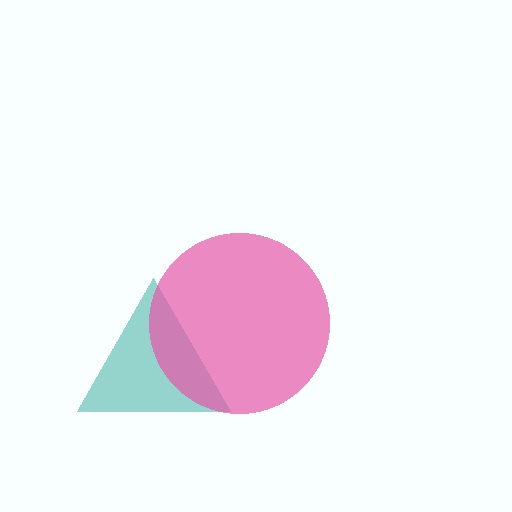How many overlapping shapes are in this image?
There are 2 overlapping shapes in the image.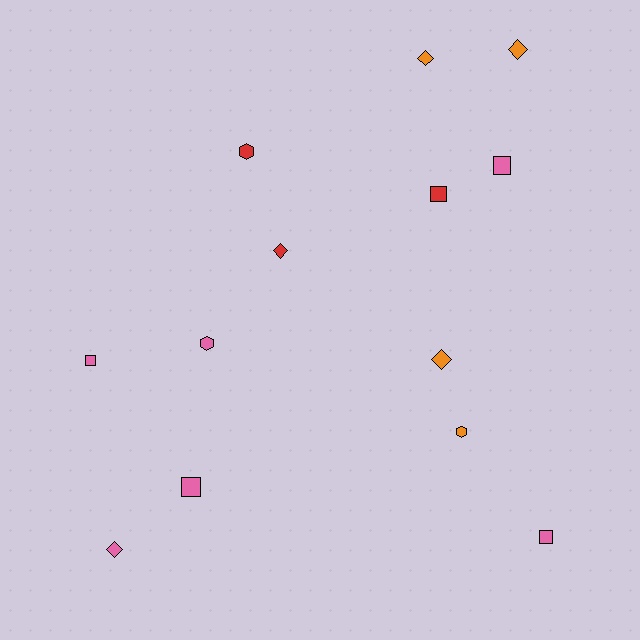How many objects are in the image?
There are 13 objects.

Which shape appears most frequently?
Square, with 5 objects.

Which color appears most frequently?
Pink, with 6 objects.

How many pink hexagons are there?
There is 1 pink hexagon.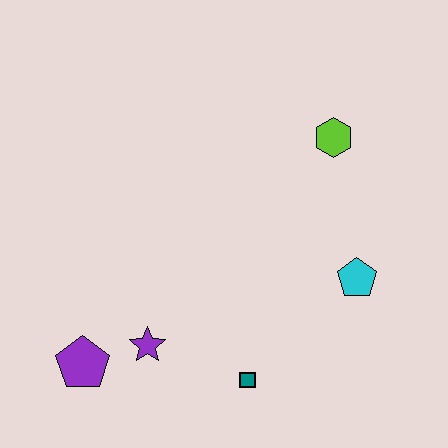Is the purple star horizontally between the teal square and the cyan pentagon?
No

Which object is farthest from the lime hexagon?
The purple pentagon is farthest from the lime hexagon.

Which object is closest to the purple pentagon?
The purple star is closest to the purple pentagon.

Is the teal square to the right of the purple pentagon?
Yes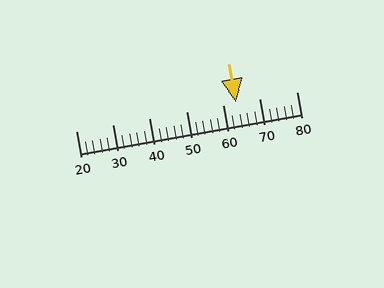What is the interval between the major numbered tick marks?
The major tick marks are spaced 10 units apart.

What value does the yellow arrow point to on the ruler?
The yellow arrow points to approximately 64.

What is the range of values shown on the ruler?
The ruler shows values from 20 to 80.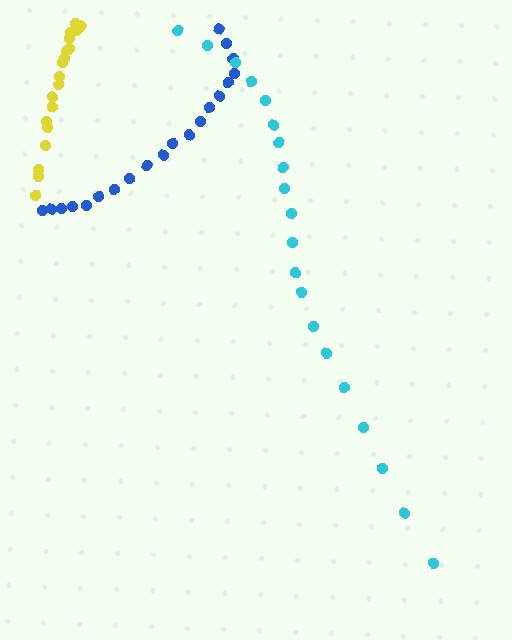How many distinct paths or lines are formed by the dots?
There are 3 distinct paths.